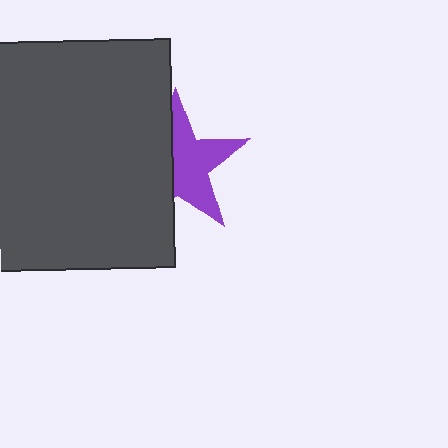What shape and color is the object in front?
The object in front is a dark gray square.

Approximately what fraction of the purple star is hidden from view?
Roughly 45% of the purple star is hidden behind the dark gray square.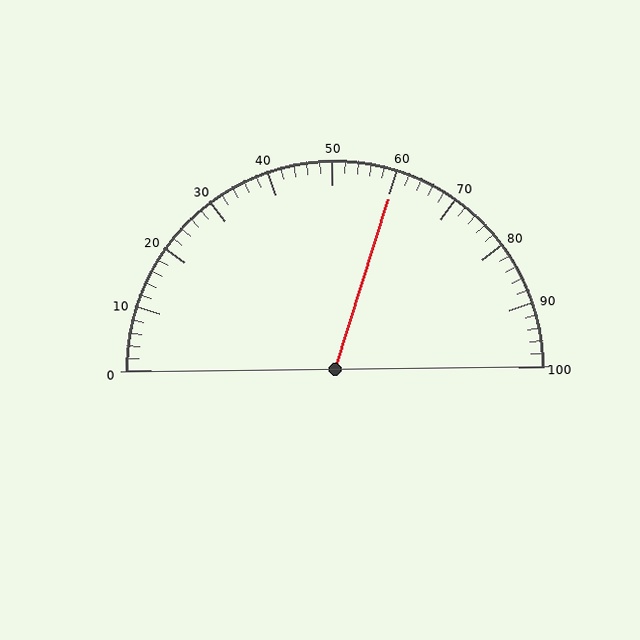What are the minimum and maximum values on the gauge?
The gauge ranges from 0 to 100.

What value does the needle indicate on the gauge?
The needle indicates approximately 60.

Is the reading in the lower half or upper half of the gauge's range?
The reading is in the upper half of the range (0 to 100).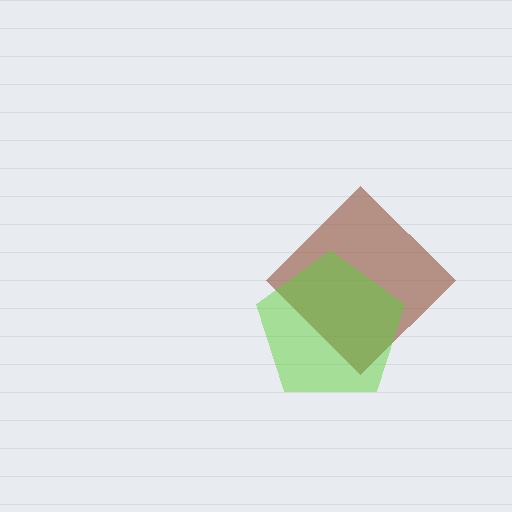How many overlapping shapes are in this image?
There are 2 overlapping shapes in the image.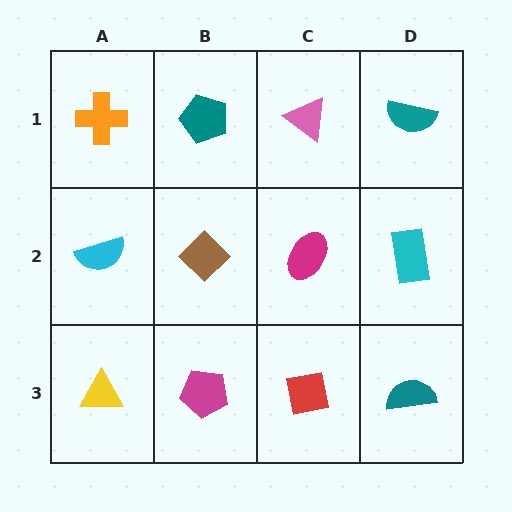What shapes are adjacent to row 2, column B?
A teal pentagon (row 1, column B), a magenta pentagon (row 3, column B), a cyan semicircle (row 2, column A), a magenta ellipse (row 2, column C).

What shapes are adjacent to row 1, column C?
A magenta ellipse (row 2, column C), a teal pentagon (row 1, column B), a teal semicircle (row 1, column D).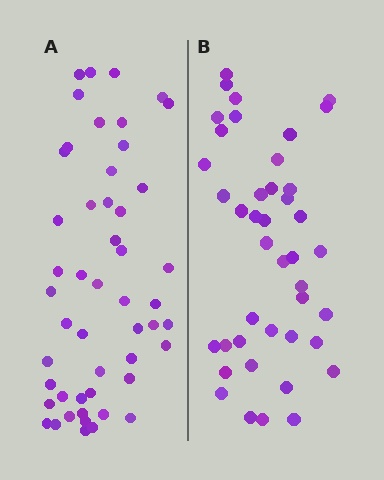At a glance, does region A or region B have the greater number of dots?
Region A (the left region) has more dots.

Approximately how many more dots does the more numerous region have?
Region A has roughly 8 or so more dots than region B.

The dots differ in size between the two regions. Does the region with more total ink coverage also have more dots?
No. Region B has more total ink coverage because its dots are larger, but region A actually contains more individual dots. Total area can be misleading — the number of items is what matters here.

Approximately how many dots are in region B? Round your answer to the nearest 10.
About 40 dots. (The exact count is 42, which rounds to 40.)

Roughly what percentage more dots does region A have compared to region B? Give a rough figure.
About 20% more.